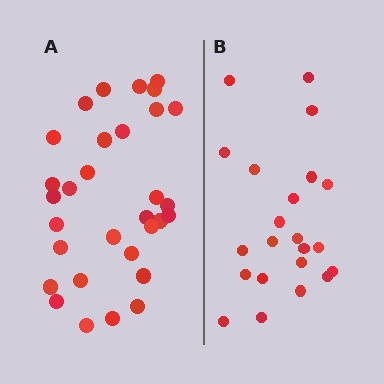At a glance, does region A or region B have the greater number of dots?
Region A (the left region) has more dots.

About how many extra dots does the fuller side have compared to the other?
Region A has roughly 8 or so more dots than region B.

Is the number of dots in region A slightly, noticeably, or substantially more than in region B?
Region A has noticeably more, but not dramatically so. The ratio is roughly 1.4 to 1.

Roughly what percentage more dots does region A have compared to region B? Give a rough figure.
About 40% more.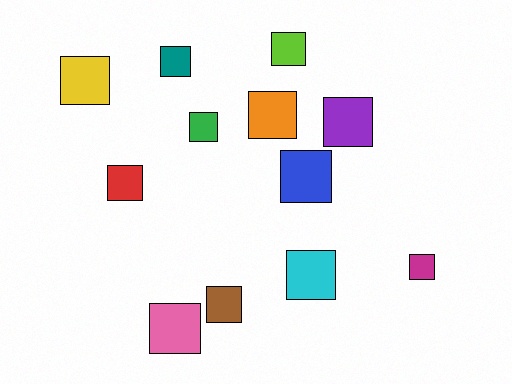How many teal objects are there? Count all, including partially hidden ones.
There is 1 teal object.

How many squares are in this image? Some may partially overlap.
There are 12 squares.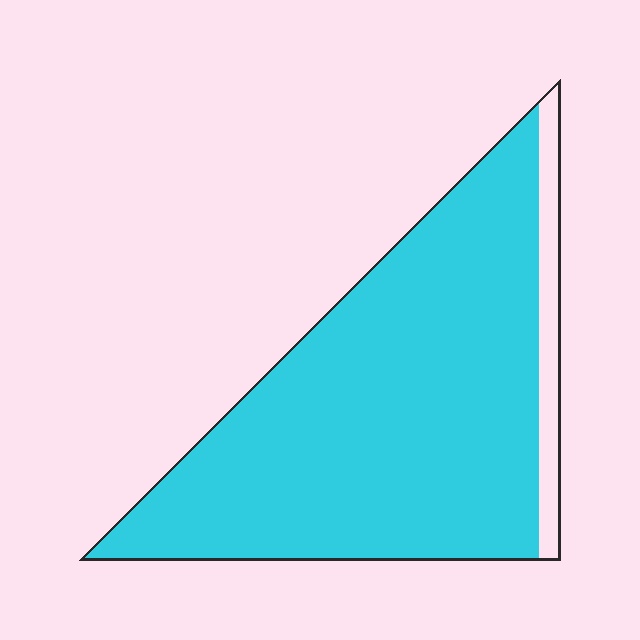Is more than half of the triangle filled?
Yes.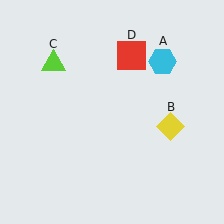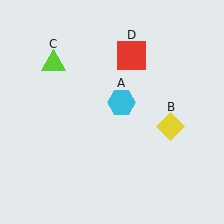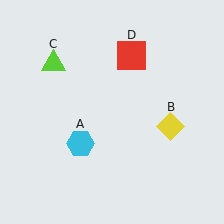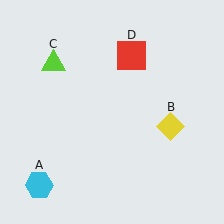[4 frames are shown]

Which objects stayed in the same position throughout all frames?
Yellow diamond (object B) and lime triangle (object C) and red square (object D) remained stationary.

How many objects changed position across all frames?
1 object changed position: cyan hexagon (object A).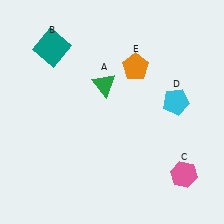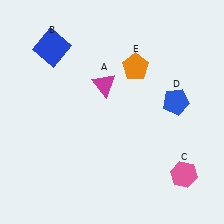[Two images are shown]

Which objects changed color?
A changed from green to magenta. B changed from teal to blue. D changed from cyan to blue.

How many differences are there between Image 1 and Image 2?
There are 3 differences between the two images.